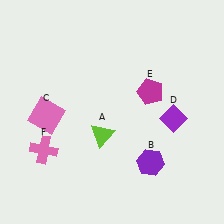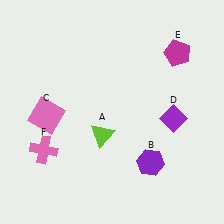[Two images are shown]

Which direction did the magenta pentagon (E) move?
The magenta pentagon (E) moved up.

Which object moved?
The magenta pentagon (E) moved up.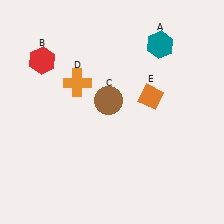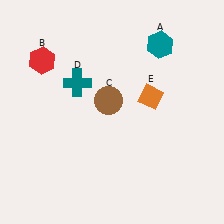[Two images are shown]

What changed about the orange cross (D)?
In Image 1, D is orange. In Image 2, it changed to teal.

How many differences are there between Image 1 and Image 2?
There is 1 difference between the two images.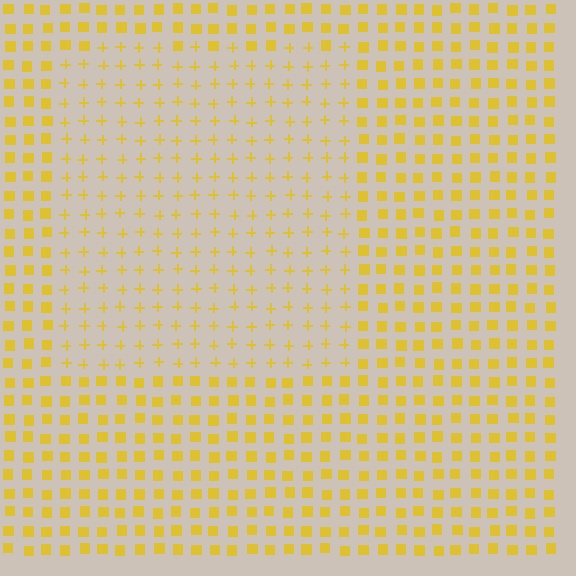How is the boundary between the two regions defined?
The boundary is defined by a change in element shape: plus signs inside vs. squares outside. All elements share the same color and spacing.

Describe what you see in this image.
The image is filled with small yellow elements arranged in a uniform grid. A rectangle-shaped region contains plus signs, while the surrounding area contains squares. The boundary is defined purely by the change in element shape.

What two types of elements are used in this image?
The image uses plus signs inside the rectangle region and squares outside it.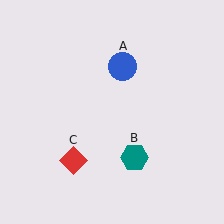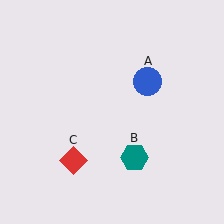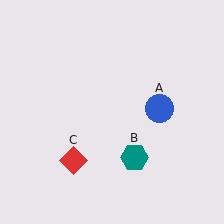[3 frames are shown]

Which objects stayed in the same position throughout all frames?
Teal hexagon (object B) and red diamond (object C) remained stationary.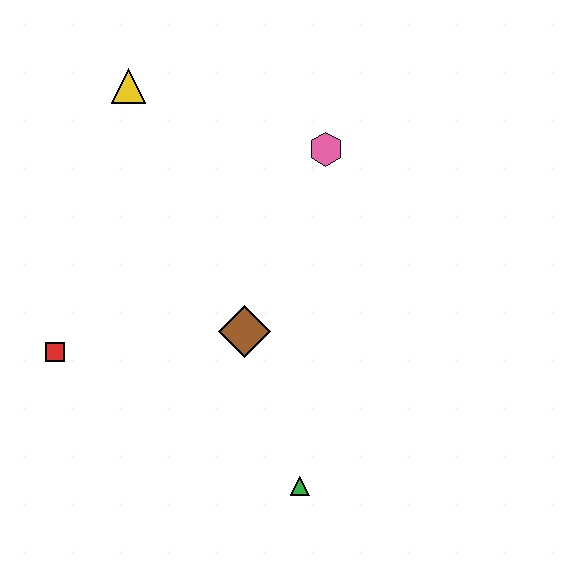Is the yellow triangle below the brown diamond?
No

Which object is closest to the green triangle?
The brown diamond is closest to the green triangle.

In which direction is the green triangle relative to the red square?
The green triangle is to the right of the red square.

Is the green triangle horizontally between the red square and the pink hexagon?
Yes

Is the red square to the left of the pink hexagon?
Yes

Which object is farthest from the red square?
The pink hexagon is farthest from the red square.